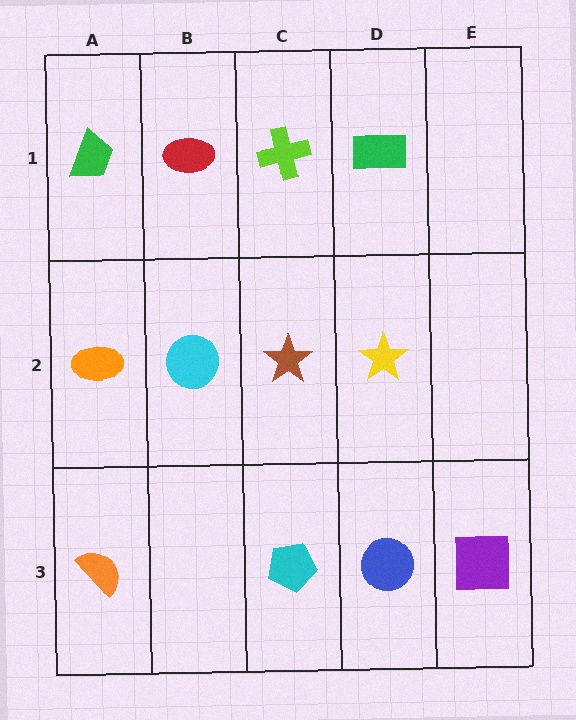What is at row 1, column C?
A lime cross.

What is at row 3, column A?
An orange semicircle.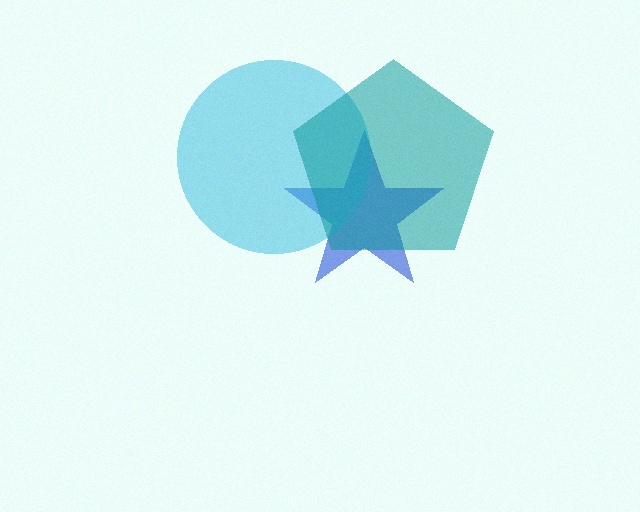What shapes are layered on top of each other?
The layered shapes are: a blue star, a cyan circle, a teal pentagon.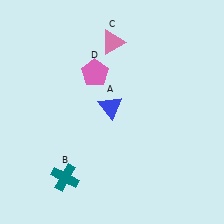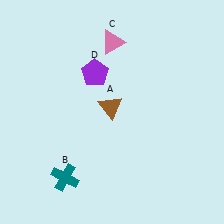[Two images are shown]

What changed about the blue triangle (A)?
In Image 1, A is blue. In Image 2, it changed to brown.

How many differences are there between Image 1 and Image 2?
There are 2 differences between the two images.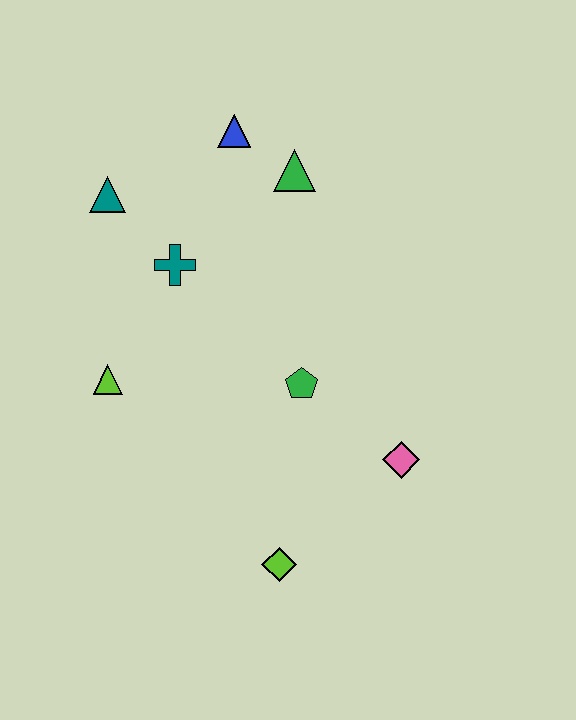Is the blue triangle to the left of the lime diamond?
Yes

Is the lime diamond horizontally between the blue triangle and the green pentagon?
Yes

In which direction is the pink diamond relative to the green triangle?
The pink diamond is below the green triangle.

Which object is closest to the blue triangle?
The green triangle is closest to the blue triangle.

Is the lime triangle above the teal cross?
No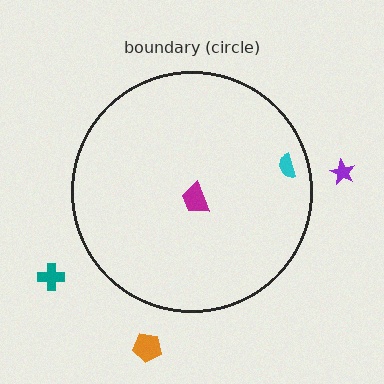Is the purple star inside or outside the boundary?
Outside.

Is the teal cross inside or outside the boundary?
Outside.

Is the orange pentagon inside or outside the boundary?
Outside.